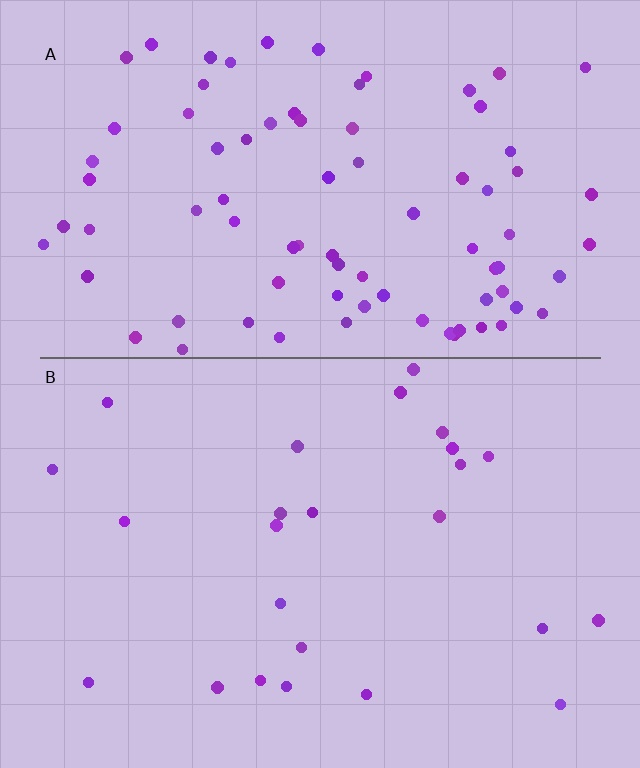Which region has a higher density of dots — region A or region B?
A (the top).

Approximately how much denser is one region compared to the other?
Approximately 3.4× — region A over region B.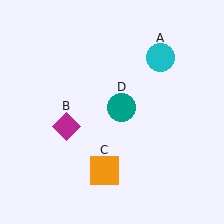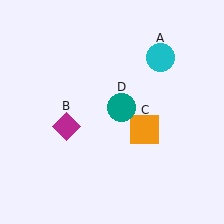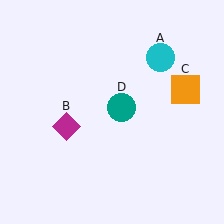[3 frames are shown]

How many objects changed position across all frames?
1 object changed position: orange square (object C).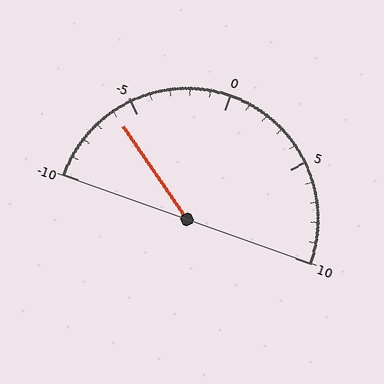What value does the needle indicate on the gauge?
The needle indicates approximately -6.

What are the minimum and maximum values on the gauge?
The gauge ranges from -10 to 10.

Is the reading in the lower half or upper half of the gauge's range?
The reading is in the lower half of the range (-10 to 10).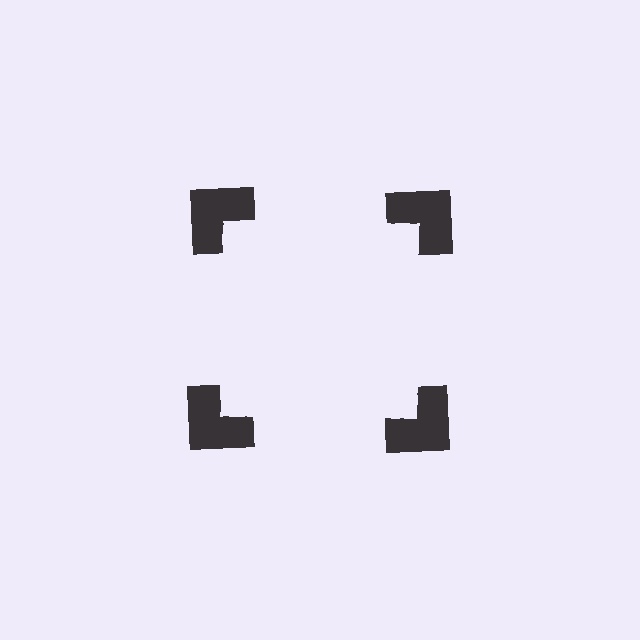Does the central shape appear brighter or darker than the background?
It typically appears slightly brighter than the background, even though no actual brightness change is drawn.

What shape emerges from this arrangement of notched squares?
An illusory square — its edges are inferred from the aligned wedge cuts in the notched squares, not physically drawn.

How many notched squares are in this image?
There are 4 — one at each vertex of the illusory square.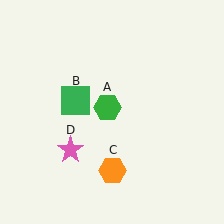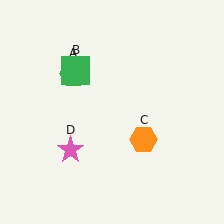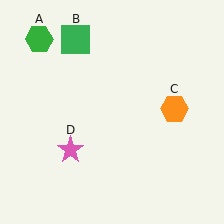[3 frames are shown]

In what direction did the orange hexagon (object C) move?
The orange hexagon (object C) moved up and to the right.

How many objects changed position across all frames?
3 objects changed position: green hexagon (object A), green square (object B), orange hexagon (object C).